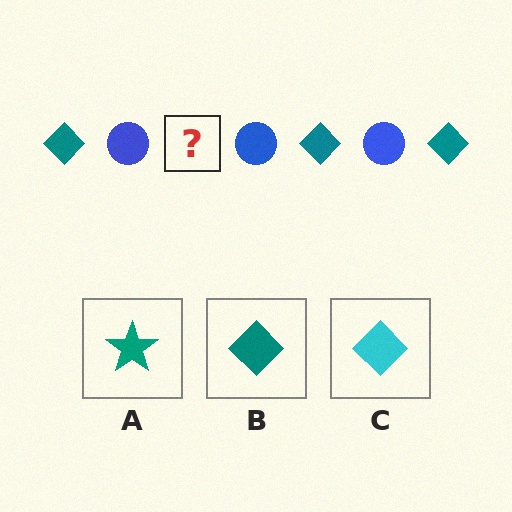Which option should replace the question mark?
Option B.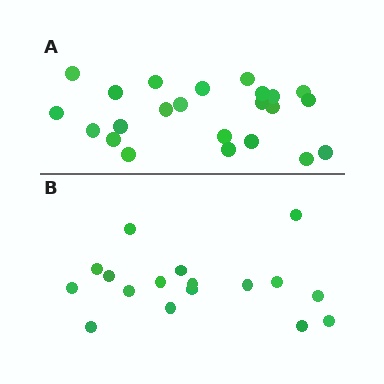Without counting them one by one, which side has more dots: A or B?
Region A (the top region) has more dots.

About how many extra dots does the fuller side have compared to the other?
Region A has about 6 more dots than region B.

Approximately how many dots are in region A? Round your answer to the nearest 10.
About 20 dots. (The exact count is 23, which rounds to 20.)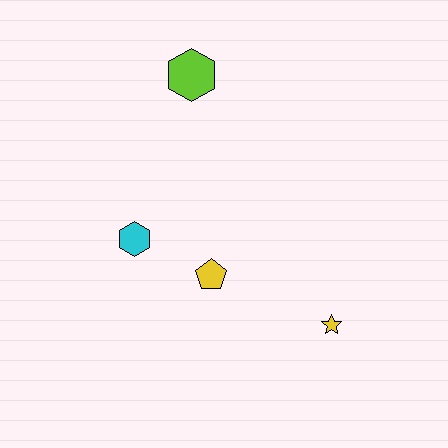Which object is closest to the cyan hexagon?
The yellow pentagon is closest to the cyan hexagon.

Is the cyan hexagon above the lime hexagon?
No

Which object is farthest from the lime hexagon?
The yellow star is farthest from the lime hexagon.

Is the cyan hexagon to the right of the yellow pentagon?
No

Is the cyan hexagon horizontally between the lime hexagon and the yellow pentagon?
No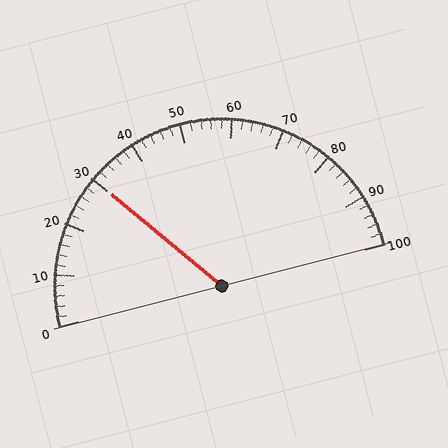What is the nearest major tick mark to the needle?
The nearest major tick mark is 30.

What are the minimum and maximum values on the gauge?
The gauge ranges from 0 to 100.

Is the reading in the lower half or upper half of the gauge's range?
The reading is in the lower half of the range (0 to 100).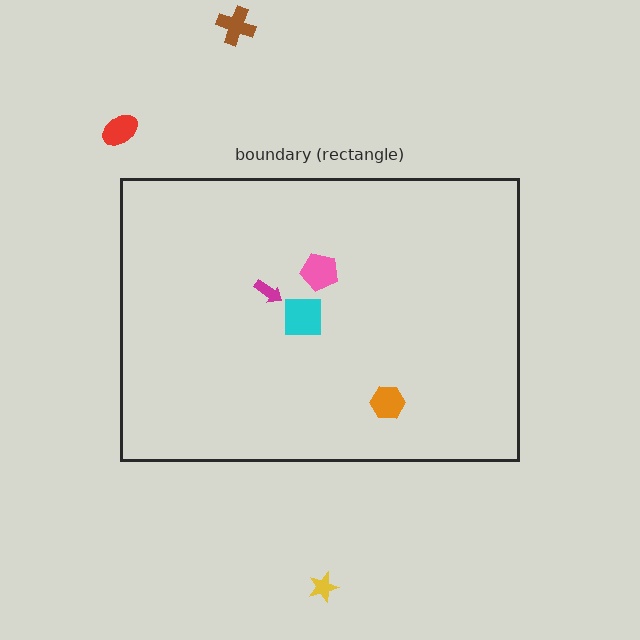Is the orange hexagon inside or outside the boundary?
Inside.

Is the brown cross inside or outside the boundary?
Outside.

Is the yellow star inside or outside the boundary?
Outside.